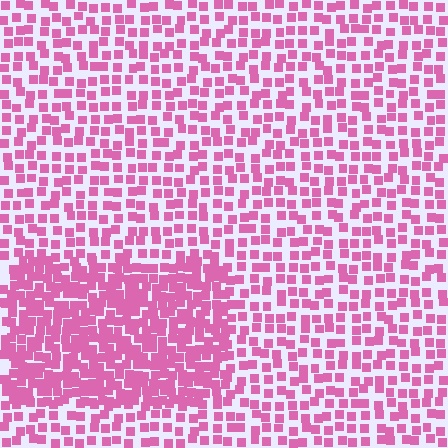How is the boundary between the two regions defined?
The boundary is defined by a change in element density (approximately 2.0x ratio). All elements are the same color, size, and shape.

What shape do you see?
I see a rectangle.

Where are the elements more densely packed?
The elements are more densely packed inside the rectangle boundary.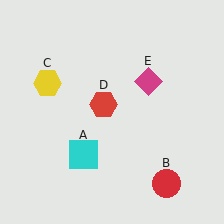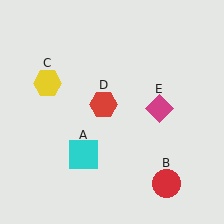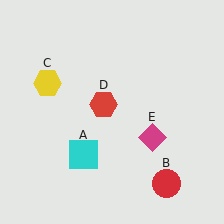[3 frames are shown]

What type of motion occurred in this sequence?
The magenta diamond (object E) rotated clockwise around the center of the scene.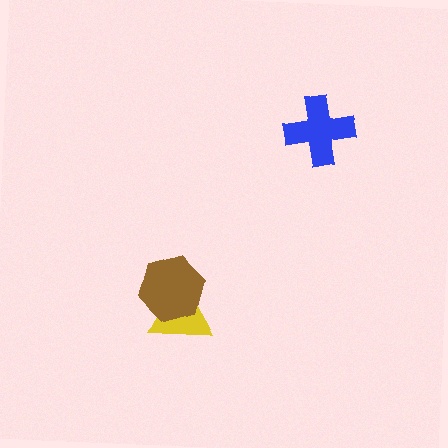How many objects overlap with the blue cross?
0 objects overlap with the blue cross.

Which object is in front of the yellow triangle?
The brown hexagon is in front of the yellow triangle.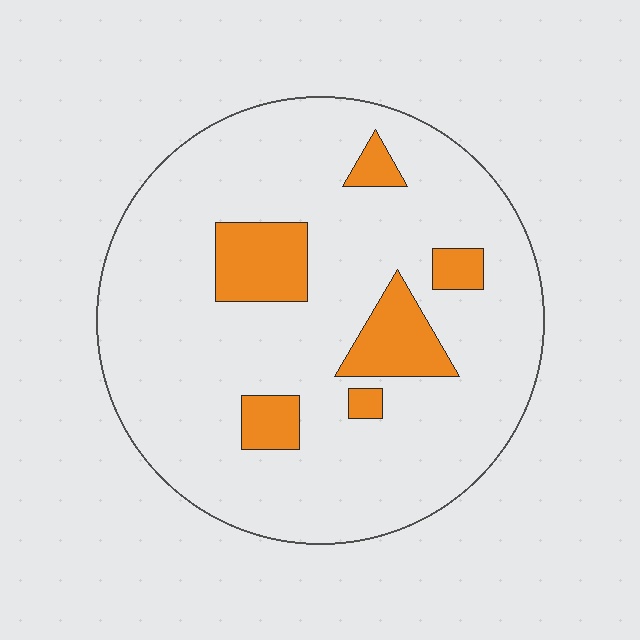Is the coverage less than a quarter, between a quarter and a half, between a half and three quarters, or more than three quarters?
Less than a quarter.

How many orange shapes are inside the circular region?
6.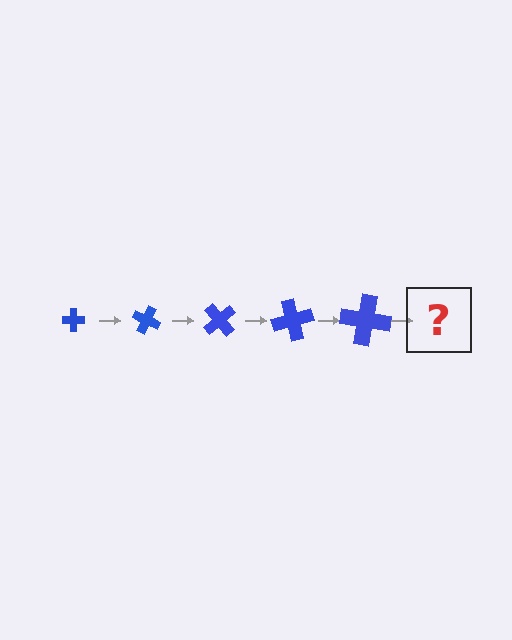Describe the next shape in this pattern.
It should be a cross, larger than the previous one and rotated 125 degrees from the start.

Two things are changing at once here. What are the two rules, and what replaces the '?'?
The two rules are that the cross grows larger each step and it rotates 25 degrees each step. The '?' should be a cross, larger than the previous one and rotated 125 degrees from the start.